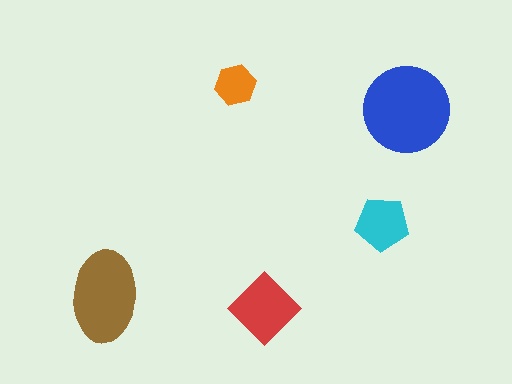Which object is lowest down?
The red diamond is bottommost.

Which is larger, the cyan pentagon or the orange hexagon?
The cyan pentagon.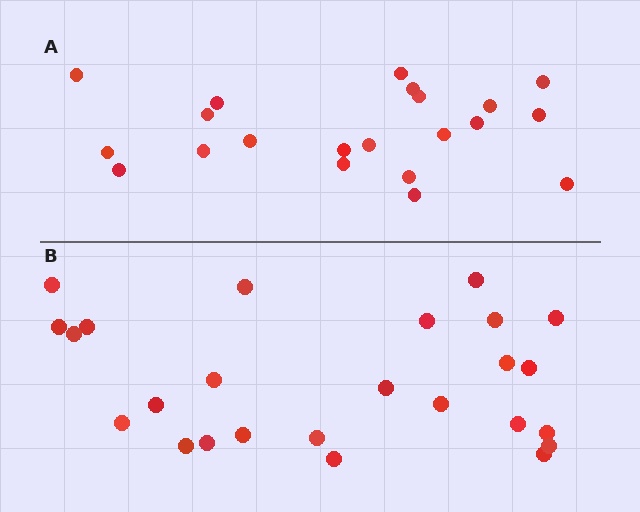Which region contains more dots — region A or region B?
Region B (the bottom region) has more dots.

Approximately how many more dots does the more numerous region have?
Region B has about 4 more dots than region A.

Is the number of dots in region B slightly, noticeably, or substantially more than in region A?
Region B has only slightly more — the two regions are fairly close. The ratio is roughly 1.2 to 1.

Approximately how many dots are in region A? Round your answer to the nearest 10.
About 20 dots. (The exact count is 21, which rounds to 20.)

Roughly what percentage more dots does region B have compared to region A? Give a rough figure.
About 20% more.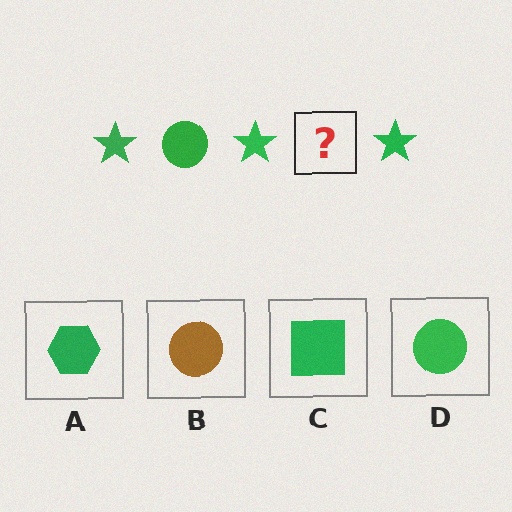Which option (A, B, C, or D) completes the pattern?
D.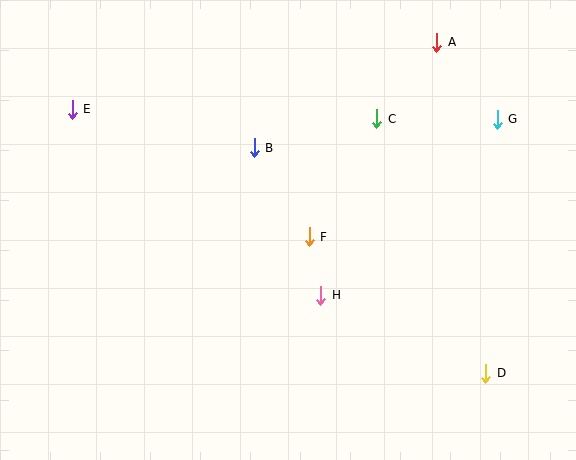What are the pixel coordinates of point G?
Point G is at (497, 119).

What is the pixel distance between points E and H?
The distance between E and H is 311 pixels.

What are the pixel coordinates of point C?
Point C is at (377, 119).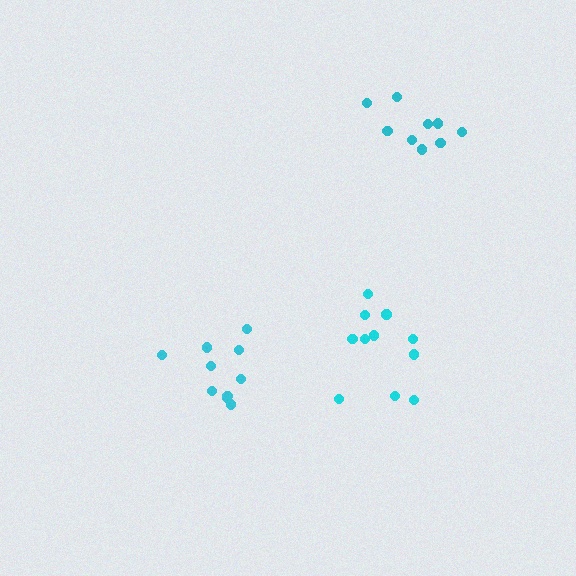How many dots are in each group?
Group 1: 11 dots, Group 2: 10 dots, Group 3: 9 dots (30 total).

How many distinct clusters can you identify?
There are 3 distinct clusters.